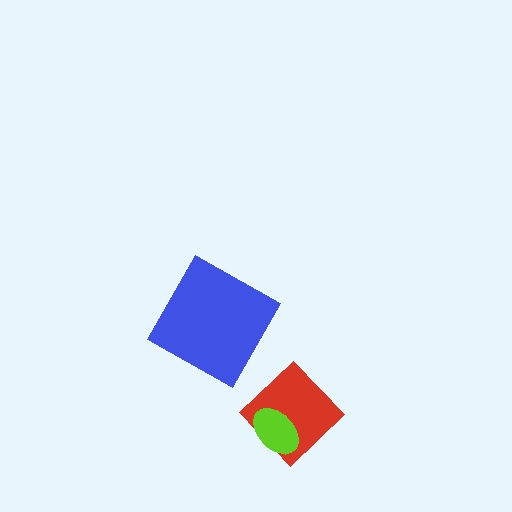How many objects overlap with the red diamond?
1 object overlaps with the red diamond.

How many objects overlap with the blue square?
0 objects overlap with the blue square.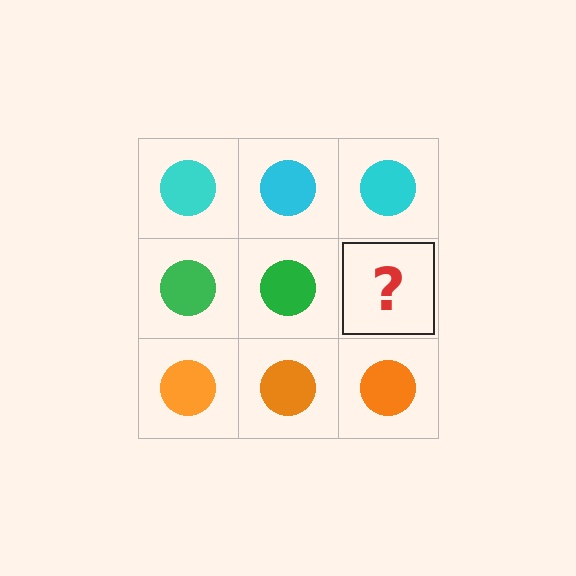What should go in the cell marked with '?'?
The missing cell should contain a green circle.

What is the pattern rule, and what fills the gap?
The rule is that each row has a consistent color. The gap should be filled with a green circle.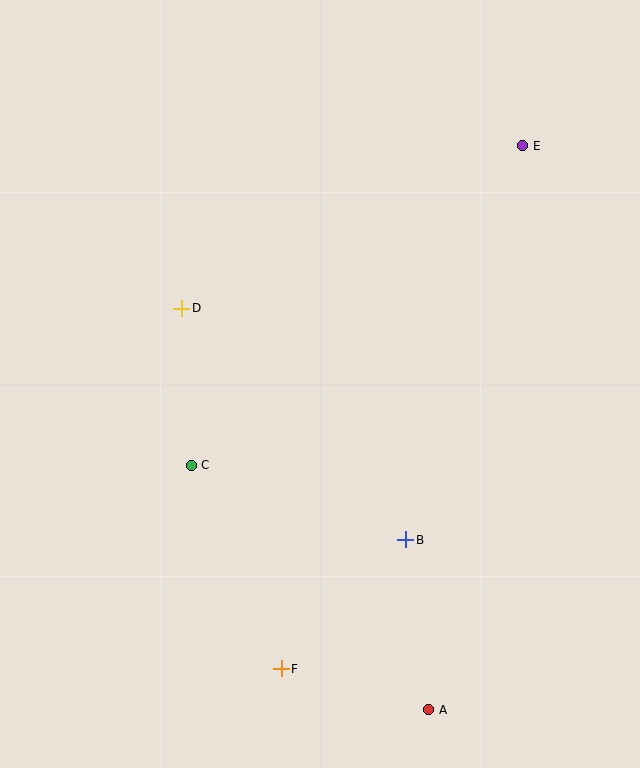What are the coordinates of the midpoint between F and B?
The midpoint between F and B is at (344, 604).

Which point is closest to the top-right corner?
Point E is closest to the top-right corner.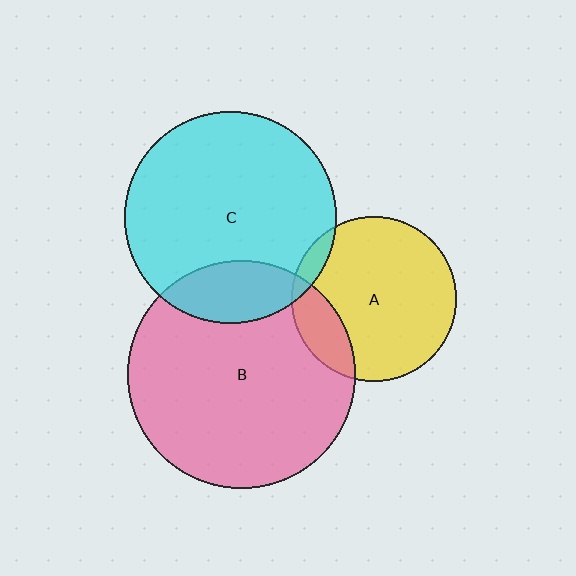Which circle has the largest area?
Circle B (pink).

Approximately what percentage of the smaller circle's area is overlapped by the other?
Approximately 20%.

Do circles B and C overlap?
Yes.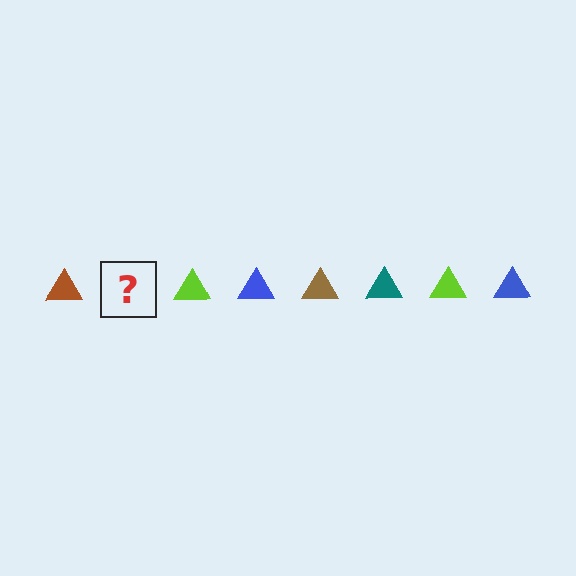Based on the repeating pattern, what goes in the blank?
The blank should be a teal triangle.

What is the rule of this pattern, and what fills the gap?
The rule is that the pattern cycles through brown, teal, lime, blue triangles. The gap should be filled with a teal triangle.